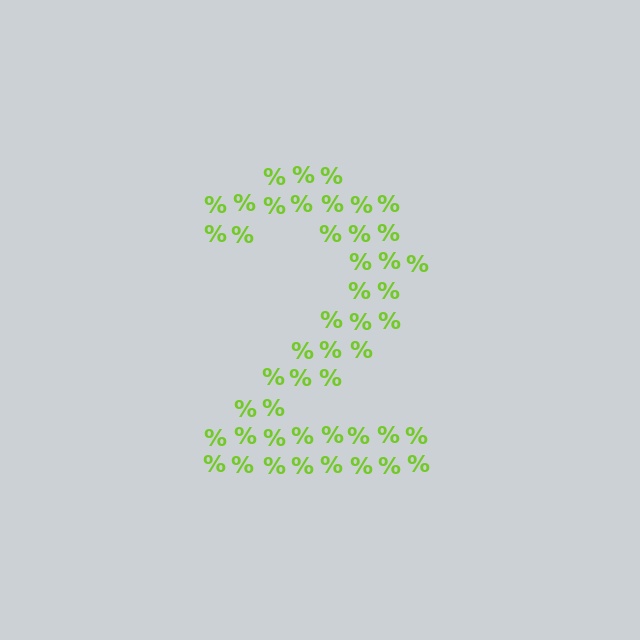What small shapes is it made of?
It is made of small percent signs.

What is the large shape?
The large shape is the digit 2.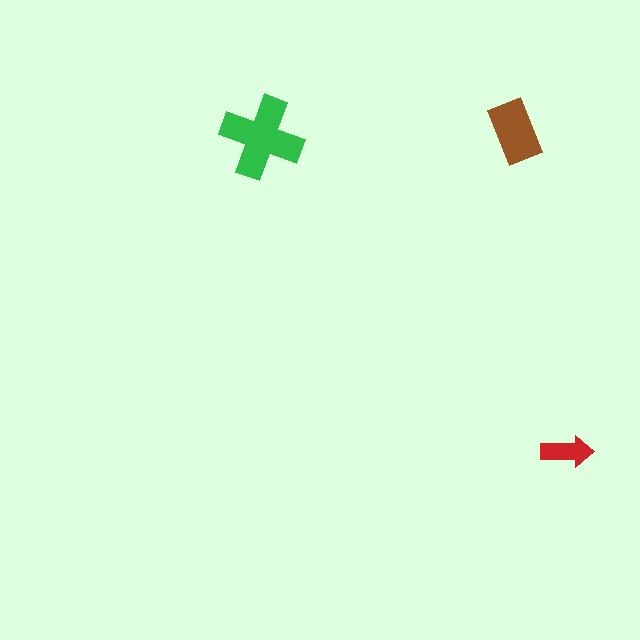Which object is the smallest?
The red arrow.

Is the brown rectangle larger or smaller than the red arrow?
Larger.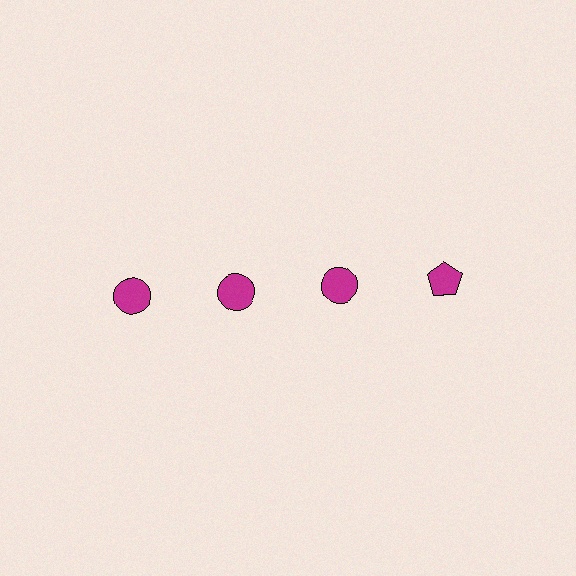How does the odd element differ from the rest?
It has a different shape: pentagon instead of circle.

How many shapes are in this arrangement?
There are 4 shapes arranged in a grid pattern.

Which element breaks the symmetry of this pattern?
The magenta pentagon in the top row, second from right column breaks the symmetry. All other shapes are magenta circles.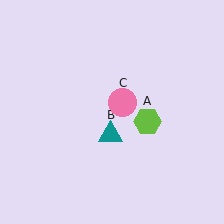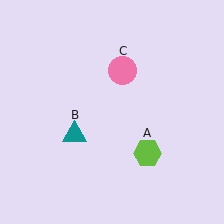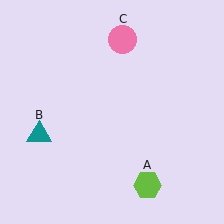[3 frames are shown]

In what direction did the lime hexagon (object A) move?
The lime hexagon (object A) moved down.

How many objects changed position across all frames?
3 objects changed position: lime hexagon (object A), teal triangle (object B), pink circle (object C).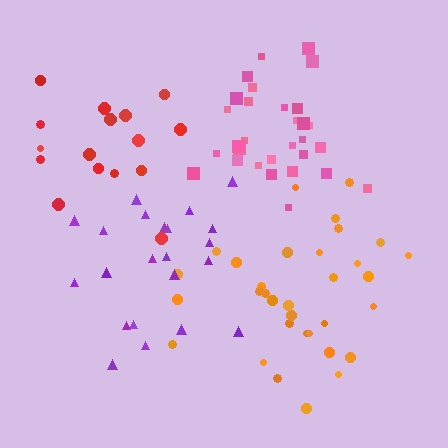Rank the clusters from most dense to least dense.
pink, orange, purple, red.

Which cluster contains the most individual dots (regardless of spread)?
Orange (34).